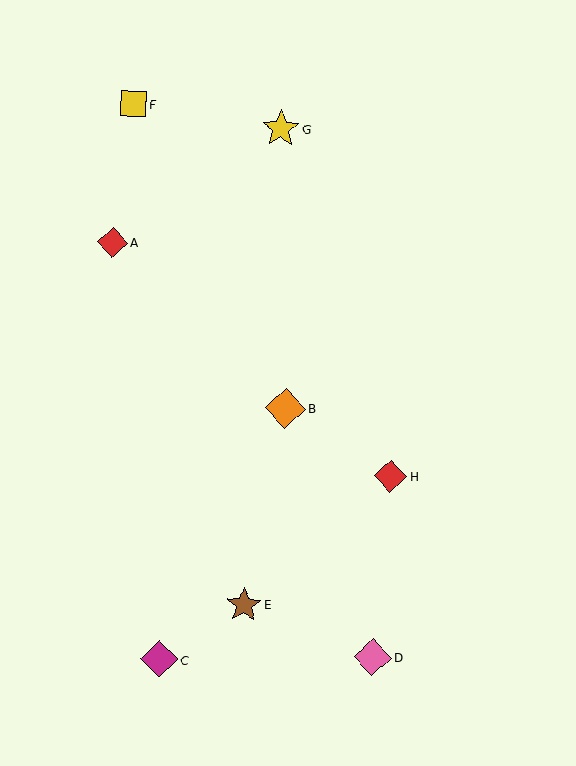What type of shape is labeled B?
Shape B is an orange diamond.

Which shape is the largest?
The orange diamond (labeled B) is the largest.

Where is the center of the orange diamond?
The center of the orange diamond is at (285, 408).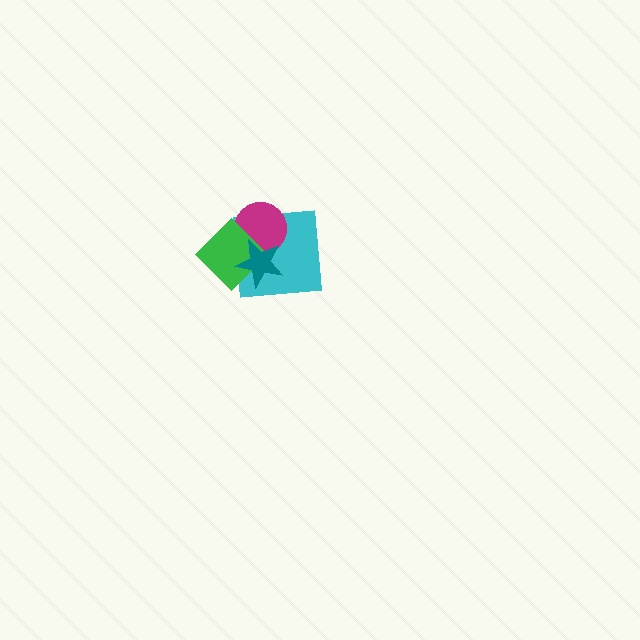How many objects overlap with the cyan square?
3 objects overlap with the cyan square.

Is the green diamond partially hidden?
Yes, it is partially covered by another shape.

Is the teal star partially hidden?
No, no other shape covers it.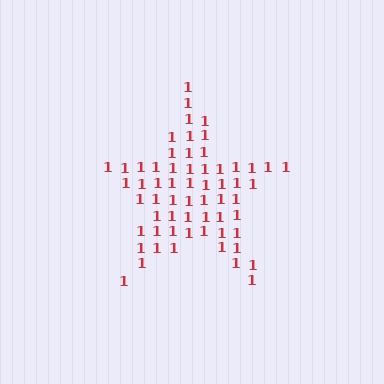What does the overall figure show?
The overall figure shows a star.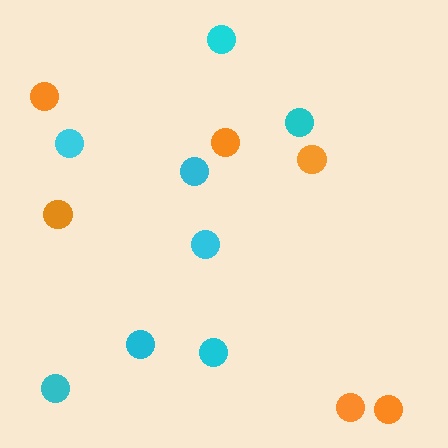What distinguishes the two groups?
There are 2 groups: one group of orange circles (6) and one group of cyan circles (8).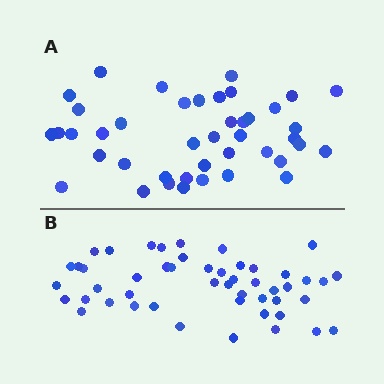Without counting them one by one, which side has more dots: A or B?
Region B (the bottom region) has more dots.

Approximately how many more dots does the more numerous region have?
Region B has roughly 8 or so more dots than region A.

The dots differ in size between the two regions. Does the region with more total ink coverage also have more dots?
No. Region A has more total ink coverage because its dots are larger, but region B actually contains more individual dots. Total area can be misleading — the number of items is what matters here.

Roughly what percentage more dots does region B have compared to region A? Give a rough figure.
About 15% more.